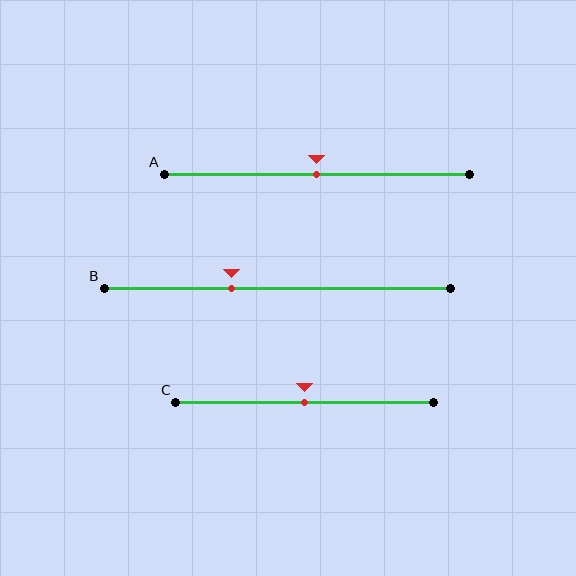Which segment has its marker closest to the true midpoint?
Segment A has its marker closest to the true midpoint.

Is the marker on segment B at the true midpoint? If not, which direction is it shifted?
No, the marker on segment B is shifted to the left by about 13% of the segment length.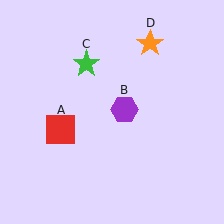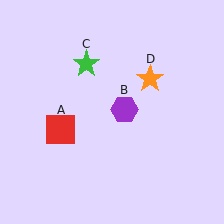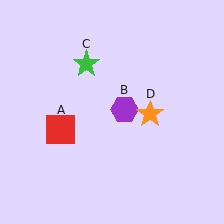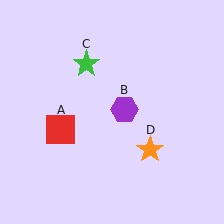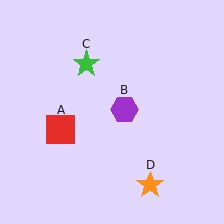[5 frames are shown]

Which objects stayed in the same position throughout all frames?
Red square (object A) and purple hexagon (object B) and green star (object C) remained stationary.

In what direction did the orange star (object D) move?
The orange star (object D) moved down.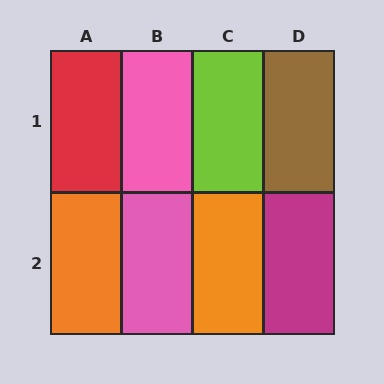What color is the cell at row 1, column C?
Lime.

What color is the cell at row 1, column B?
Pink.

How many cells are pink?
2 cells are pink.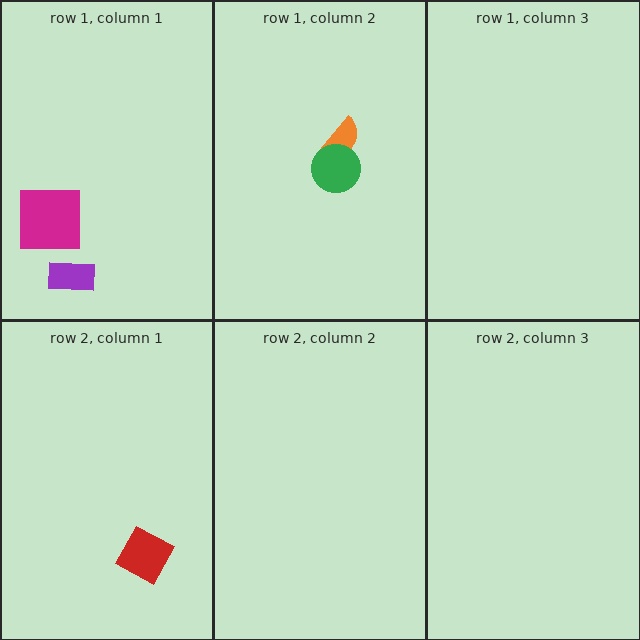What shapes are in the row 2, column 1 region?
The red diamond.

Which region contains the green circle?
The row 1, column 2 region.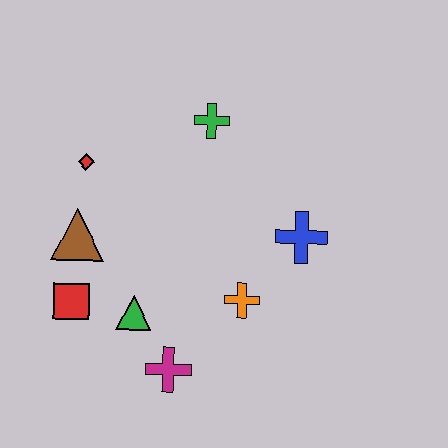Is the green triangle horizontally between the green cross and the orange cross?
No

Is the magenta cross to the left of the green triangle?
No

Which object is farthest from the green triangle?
The green cross is farthest from the green triangle.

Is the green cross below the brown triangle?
No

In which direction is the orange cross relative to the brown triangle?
The orange cross is to the right of the brown triangle.